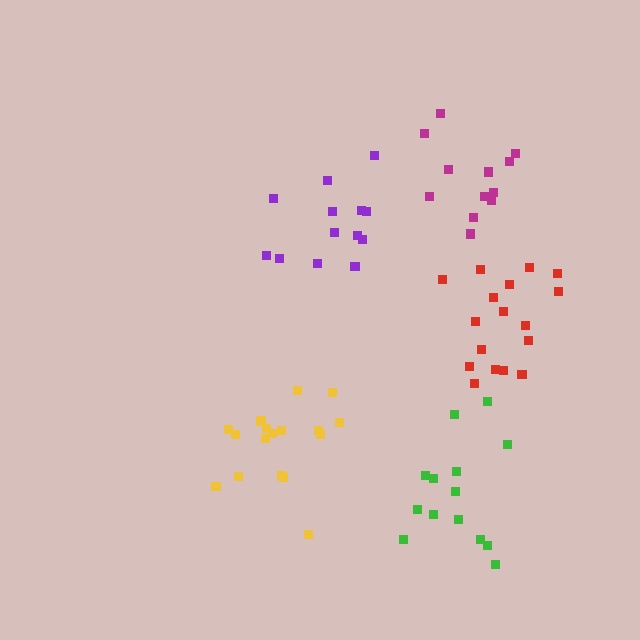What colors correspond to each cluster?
The clusters are colored: purple, yellow, green, red, magenta.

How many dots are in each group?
Group 1: 14 dots, Group 2: 17 dots, Group 3: 14 dots, Group 4: 17 dots, Group 5: 12 dots (74 total).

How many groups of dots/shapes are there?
There are 5 groups.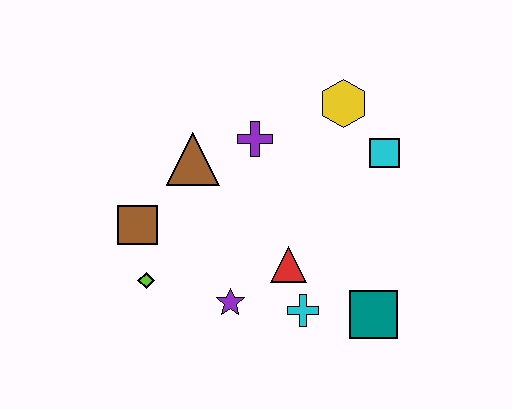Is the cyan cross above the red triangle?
No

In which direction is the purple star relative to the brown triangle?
The purple star is below the brown triangle.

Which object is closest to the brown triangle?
The purple cross is closest to the brown triangle.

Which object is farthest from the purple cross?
The teal square is farthest from the purple cross.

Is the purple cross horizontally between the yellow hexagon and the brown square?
Yes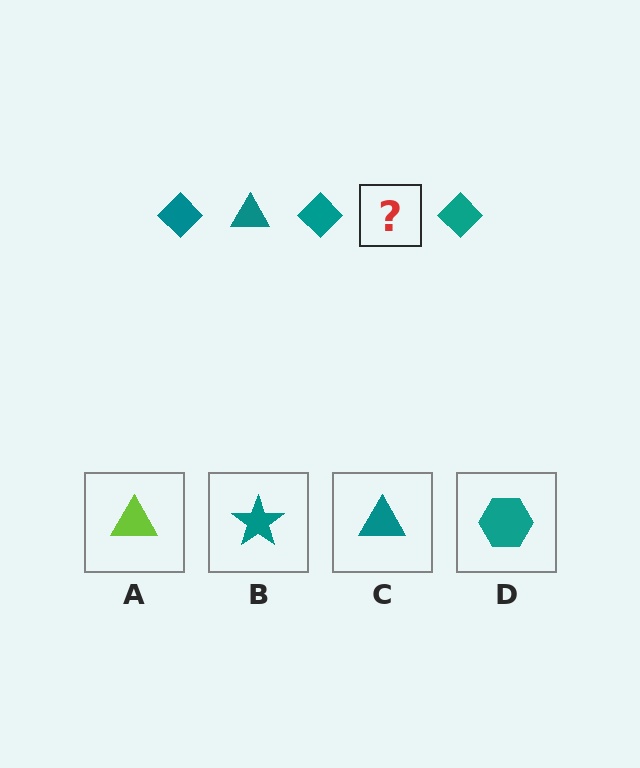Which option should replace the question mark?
Option C.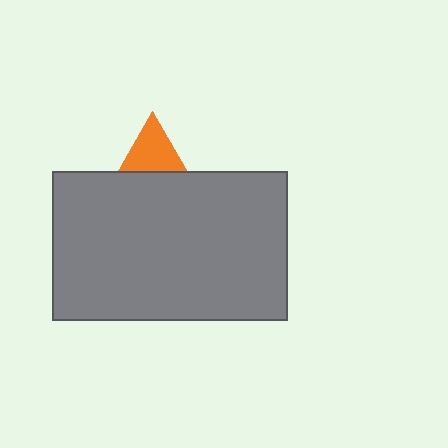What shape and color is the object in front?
The object in front is a gray rectangle.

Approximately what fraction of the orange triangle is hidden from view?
Roughly 69% of the orange triangle is hidden behind the gray rectangle.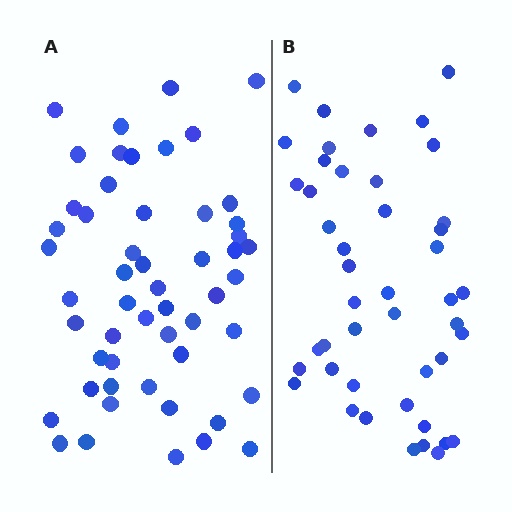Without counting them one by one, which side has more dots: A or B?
Region A (the left region) has more dots.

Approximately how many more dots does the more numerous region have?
Region A has roughly 8 or so more dots than region B.